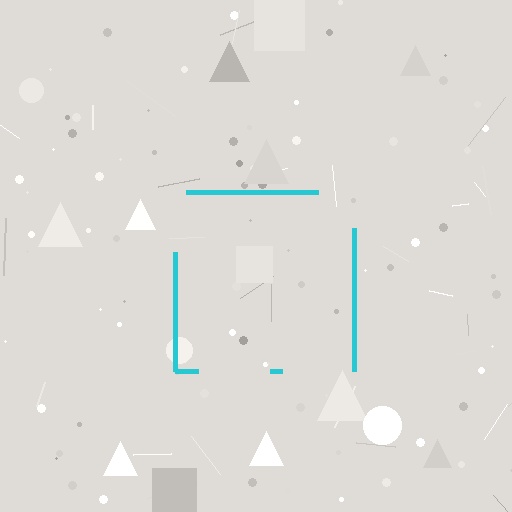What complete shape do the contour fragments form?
The contour fragments form a square.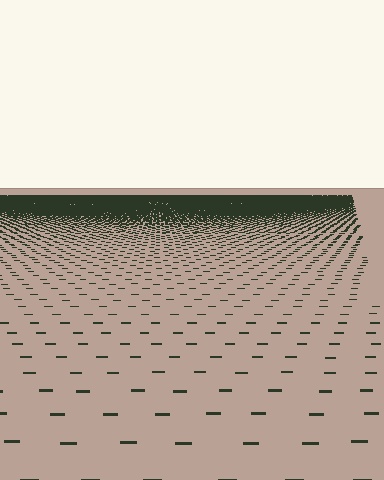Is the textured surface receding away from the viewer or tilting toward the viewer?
The surface is receding away from the viewer. Texture elements get smaller and denser toward the top.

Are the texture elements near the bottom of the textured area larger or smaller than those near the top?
Larger. Near the bottom, elements are closer to the viewer and appear at a bigger on-screen size.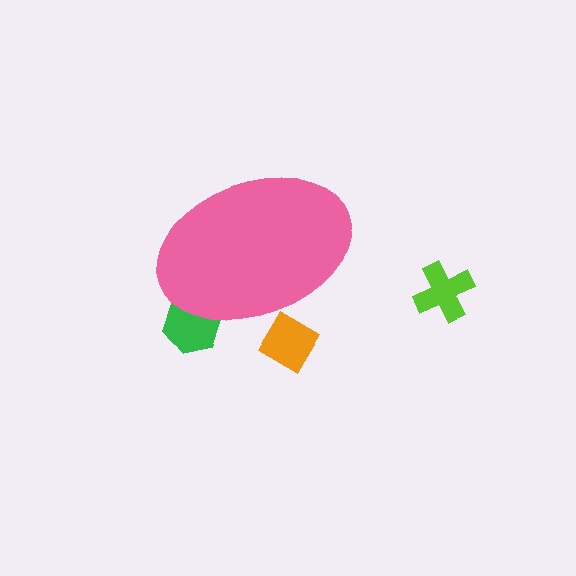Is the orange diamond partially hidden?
Yes, the orange diamond is partially hidden behind the pink ellipse.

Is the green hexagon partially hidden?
Yes, the green hexagon is partially hidden behind the pink ellipse.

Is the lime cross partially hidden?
No, the lime cross is fully visible.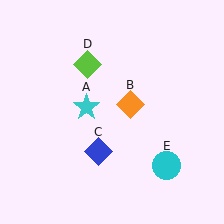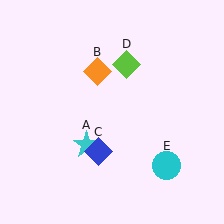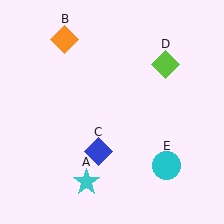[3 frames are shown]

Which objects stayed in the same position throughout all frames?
Blue diamond (object C) and cyan circle (object E) remained stationary.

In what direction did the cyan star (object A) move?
The cyan star (object A) moved down.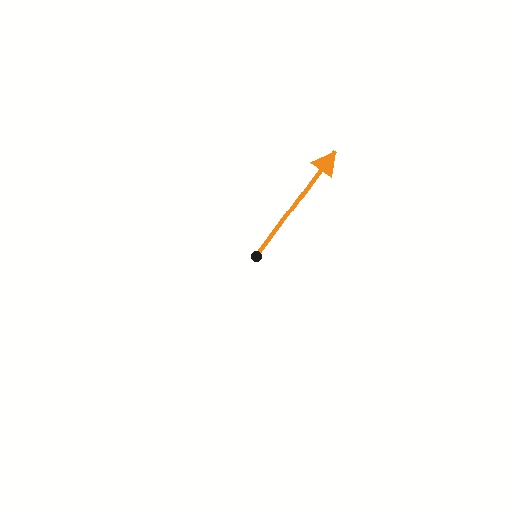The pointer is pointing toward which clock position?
Roughly 1 o'clock.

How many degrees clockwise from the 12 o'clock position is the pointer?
Approximately 36 degrees.